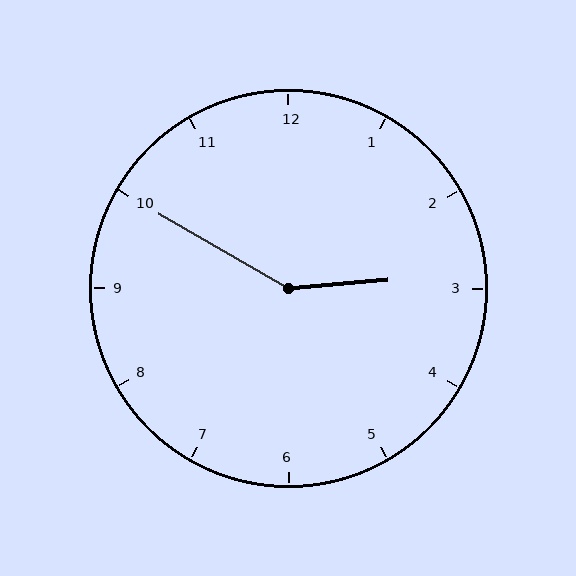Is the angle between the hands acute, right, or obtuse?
It is obtuse.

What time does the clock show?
2:50.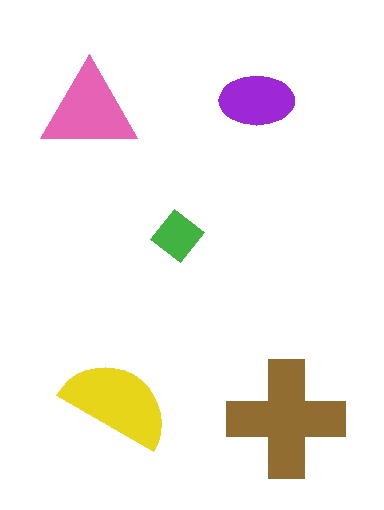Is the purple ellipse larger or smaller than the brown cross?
Smaller.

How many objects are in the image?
There are 5 objects in the image.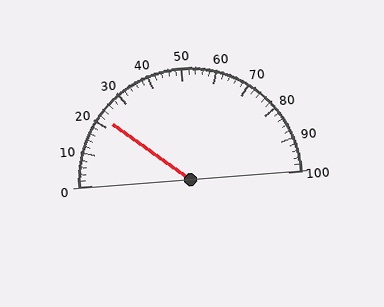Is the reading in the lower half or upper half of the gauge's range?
The reading is in the lower half of the range (0 to 100).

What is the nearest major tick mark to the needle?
The nearest major tick mark is 20.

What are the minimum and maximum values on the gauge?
The gauge ranges from 0 to 100.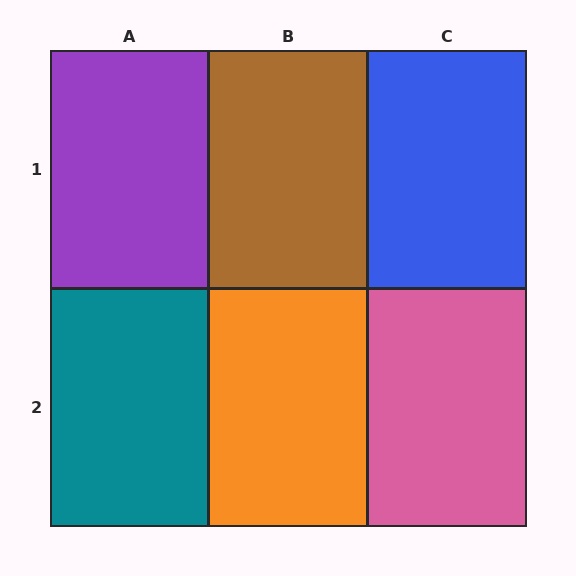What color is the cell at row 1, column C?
Blue.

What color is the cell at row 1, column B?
Brown.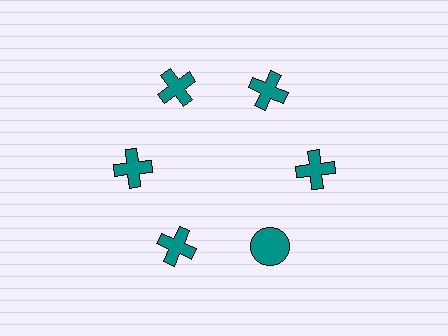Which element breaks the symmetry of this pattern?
The teal circle at roughly the 5 o'clock position breaks the symmetry. All other shapes are teal crosses.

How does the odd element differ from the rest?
It has a different shape: circle instead of cross.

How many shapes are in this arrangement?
There are 6 shapes arranged in a ring pattern.